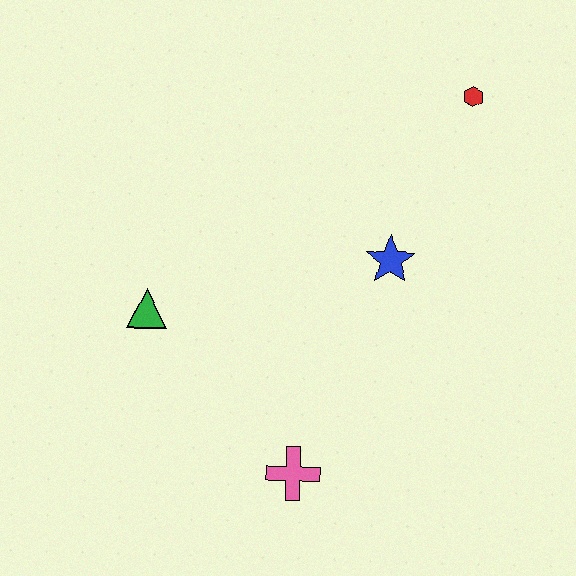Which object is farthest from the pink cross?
The red hexagon is farthest from the pink cross.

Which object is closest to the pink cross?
The green triangle is closest to the pink cross.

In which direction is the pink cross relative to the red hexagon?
The pink cross is below the red hexagon.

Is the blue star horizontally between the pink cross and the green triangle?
No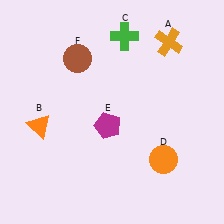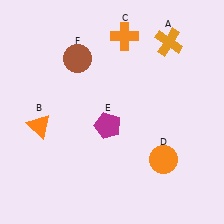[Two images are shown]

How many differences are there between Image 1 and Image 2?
There is 1 difference between the two images.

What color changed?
The cross (C) changed from green in Image 1 to orange in Image 2.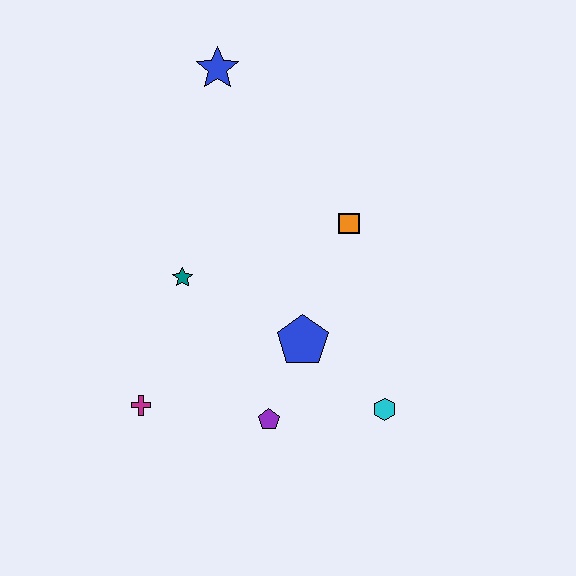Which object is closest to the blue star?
The orange square is closest to the blue star.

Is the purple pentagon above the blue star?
No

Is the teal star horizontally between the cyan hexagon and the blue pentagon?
No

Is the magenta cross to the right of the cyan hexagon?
No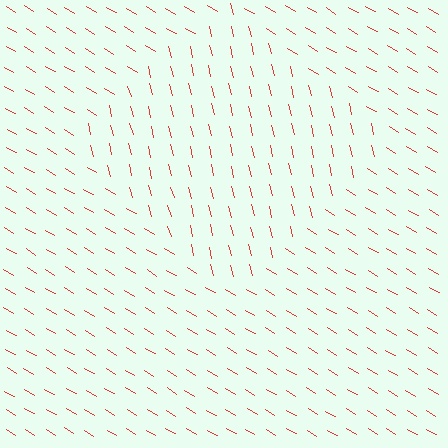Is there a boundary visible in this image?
Yes, there is a texture boundary formed by a change in line orientation.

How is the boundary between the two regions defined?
The boundary is defined purely by a change in line orientation (approximately 45 degrees difference). All lines are the same color and thickness.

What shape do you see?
I see a diamond.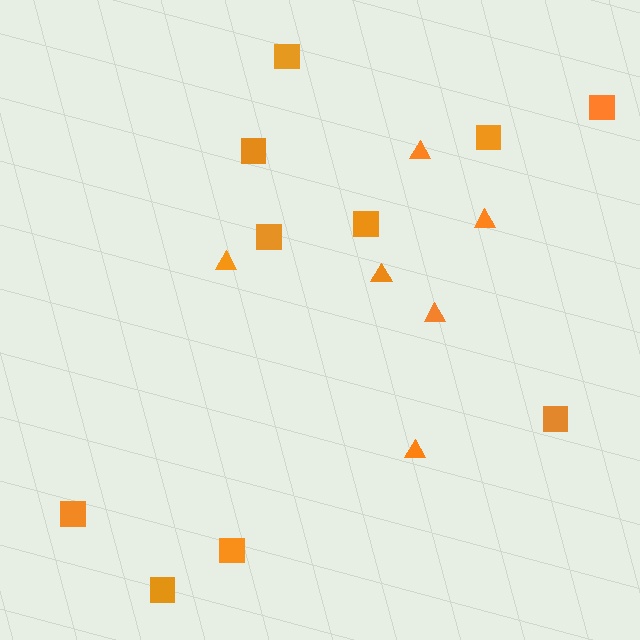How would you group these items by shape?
There are 2 groups: one group of triangles (6) and one group of squares (10).